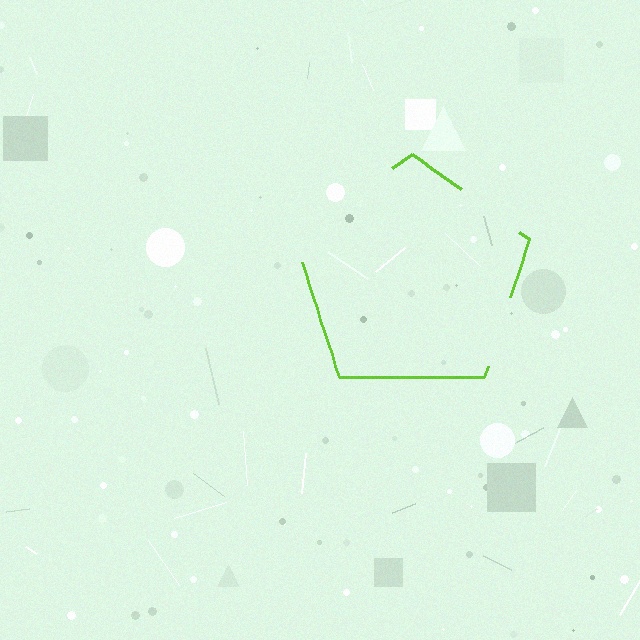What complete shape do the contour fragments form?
The contour fragments form a pentagon.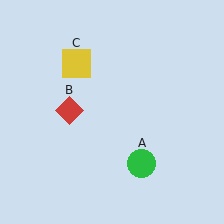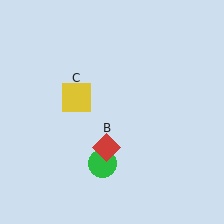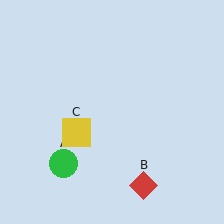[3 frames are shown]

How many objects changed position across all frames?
3 objects changed position: green circle (object A), red diamond (object B), yellow square (object C).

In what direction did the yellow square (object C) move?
The yellow square (object C) moved down.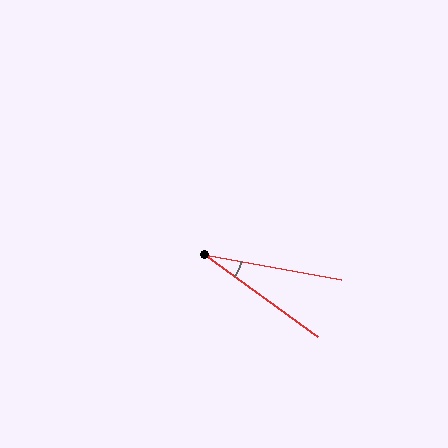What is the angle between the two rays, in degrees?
Approximately 26 degrees.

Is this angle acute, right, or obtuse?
It is acute.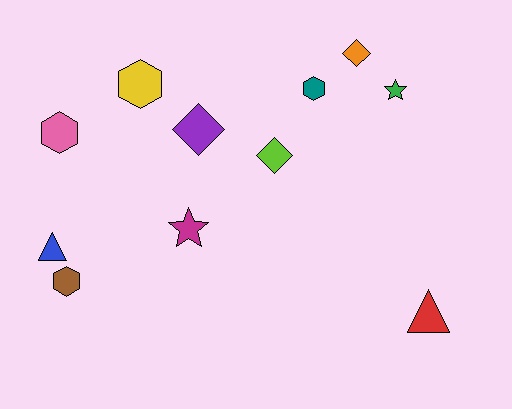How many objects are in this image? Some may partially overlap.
There are 11 objects.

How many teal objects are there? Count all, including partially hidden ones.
There is 1 teal object.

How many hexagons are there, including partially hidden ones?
There are 4 hexagons.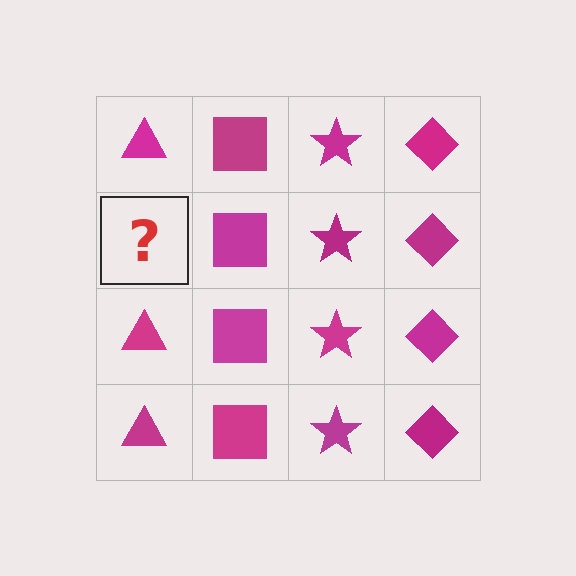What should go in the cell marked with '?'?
The missing cell should contain a magenta triangle.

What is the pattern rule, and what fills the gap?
The rule is that each column has a consistent shape. The gap should be filled with a magenta triangle.